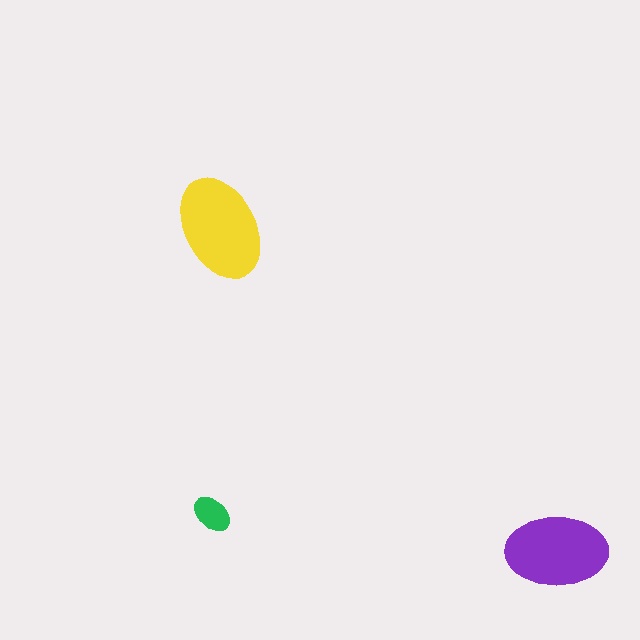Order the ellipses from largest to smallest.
the yellow one, the purple one, the green one.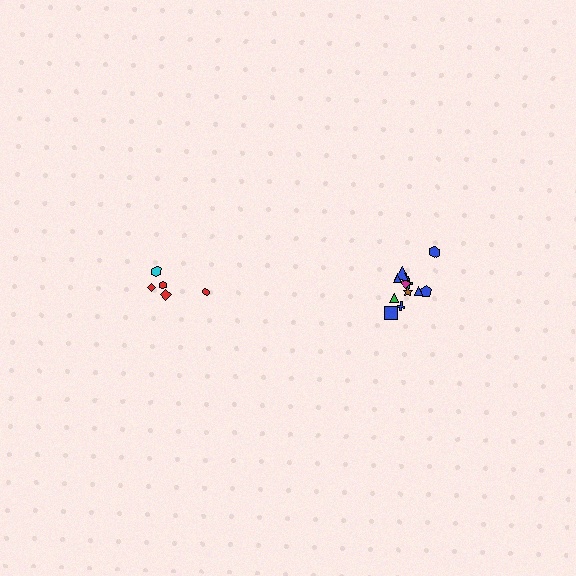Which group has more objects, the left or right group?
The right group.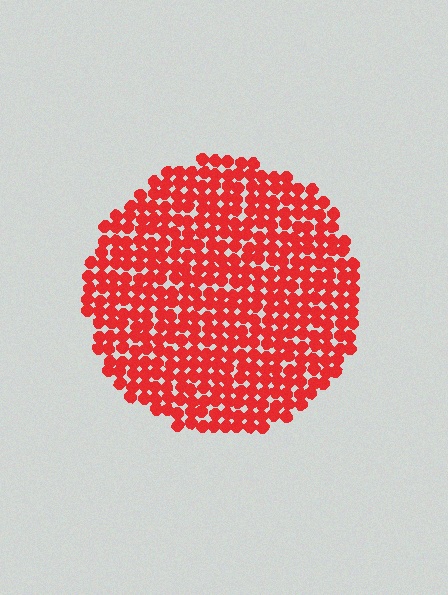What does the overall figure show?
The overall figure shows a circle.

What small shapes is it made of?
It is made of small circles.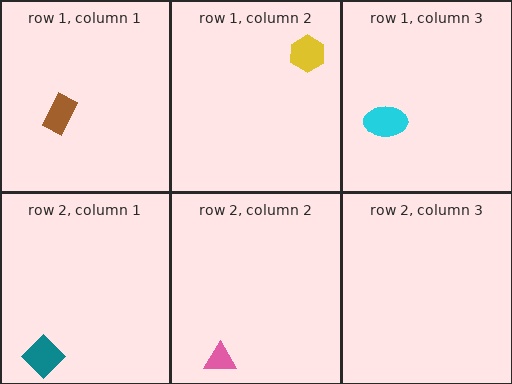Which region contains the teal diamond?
The row 2, column 1 region.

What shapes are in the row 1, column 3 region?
The cyan ellipse.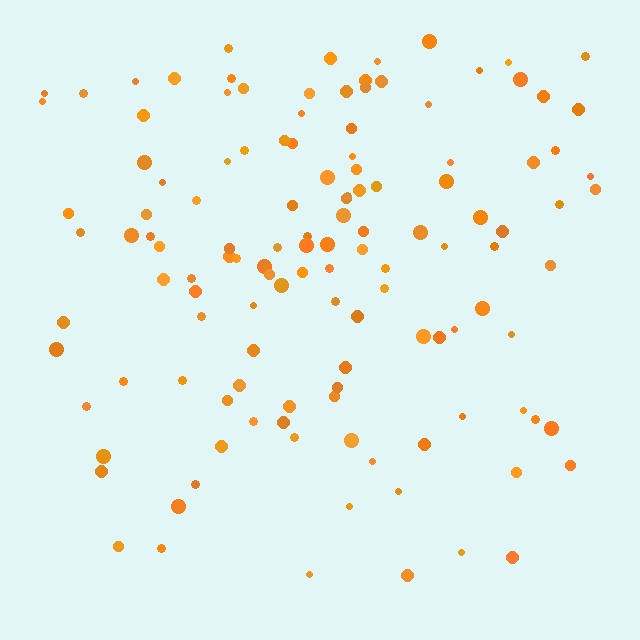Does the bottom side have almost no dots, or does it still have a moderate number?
Still a moderate number, just noticeably fewer than the top.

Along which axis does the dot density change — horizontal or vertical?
Vertical.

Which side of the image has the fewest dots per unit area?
The bottom.